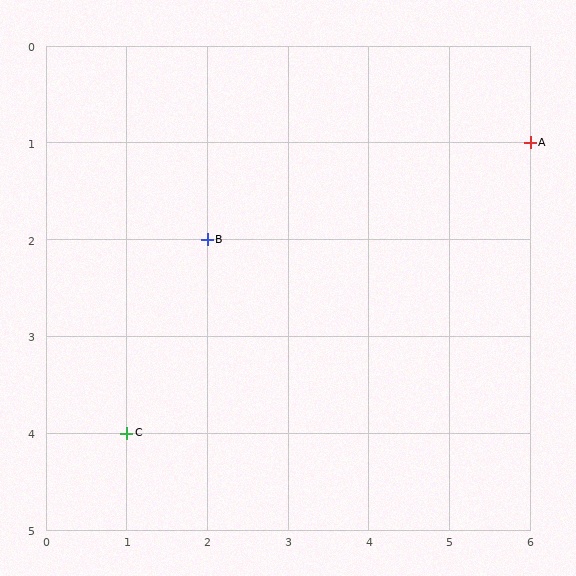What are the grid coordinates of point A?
Point A is at grid coordinates (6, 1).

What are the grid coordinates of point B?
Point B is at grid coordinates (2, 2).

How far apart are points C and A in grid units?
Points C and A are 5 columns and 3 rows apart (about 5.8 grid units diagonally).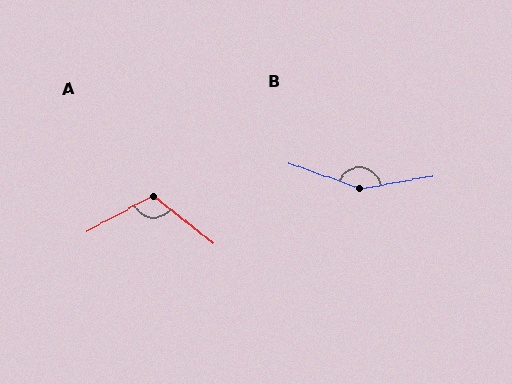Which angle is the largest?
B, at approximately 150 degrees.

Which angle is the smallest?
A, at approximately 114 degrees.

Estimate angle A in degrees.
Approximately 114 degrees.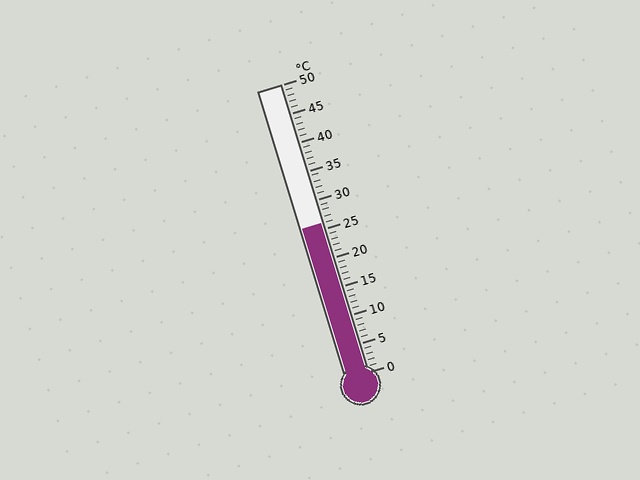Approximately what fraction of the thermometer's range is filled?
The thermometer is filled to approximately 50% of its range.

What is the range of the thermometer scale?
The thermometer scale ranges from 0°C to 50°C.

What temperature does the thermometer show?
The thermometer shows approximately 26°C.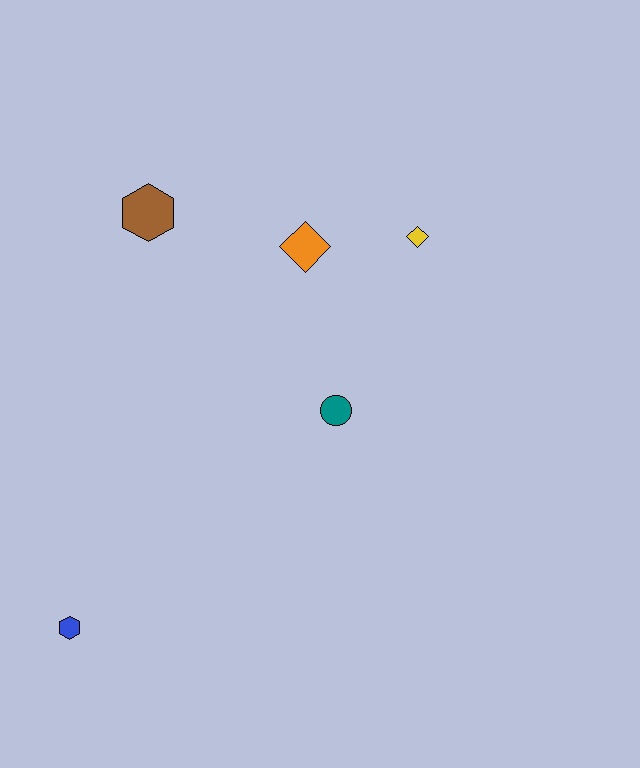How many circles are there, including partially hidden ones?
There is 1 circle.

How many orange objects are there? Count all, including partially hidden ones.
There is 1 orange object.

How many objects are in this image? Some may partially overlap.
There are 5 objects.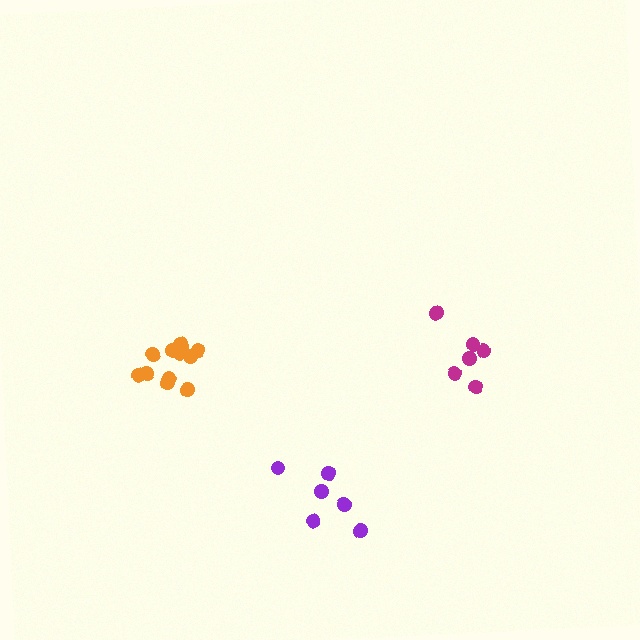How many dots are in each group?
Group 1: 6 dots, Group 2: 12 dots, Group 3: 6 dots (24 total).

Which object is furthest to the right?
The magenta cluster is rightmost.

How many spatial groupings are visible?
There are 3 spatial groupings.